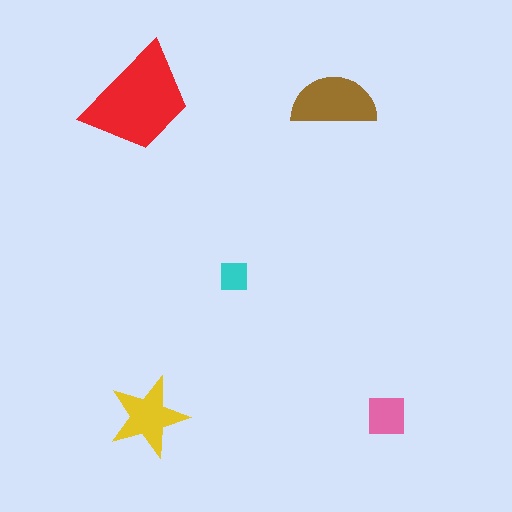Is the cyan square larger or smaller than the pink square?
Smaller.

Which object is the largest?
The red trapezoid.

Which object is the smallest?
The cyan square.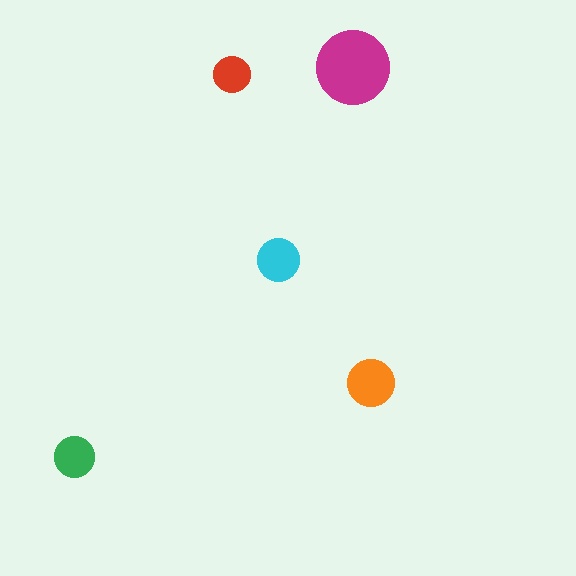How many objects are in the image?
There are 5 objects in the image.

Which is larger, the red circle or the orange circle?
The orange one.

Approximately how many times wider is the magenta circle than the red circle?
About 2 times wider.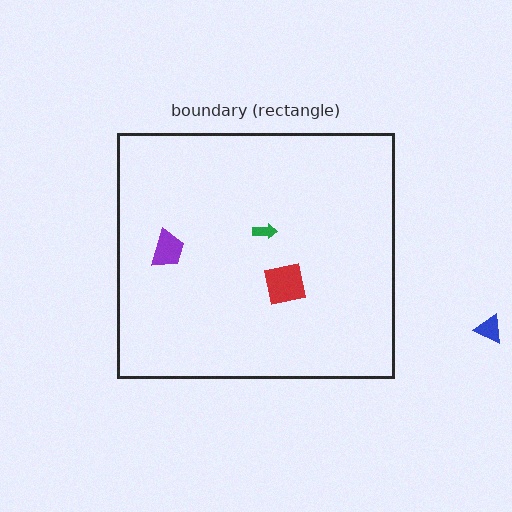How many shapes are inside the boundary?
3 inside, 1 outside.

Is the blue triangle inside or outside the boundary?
Outside.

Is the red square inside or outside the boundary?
Inside.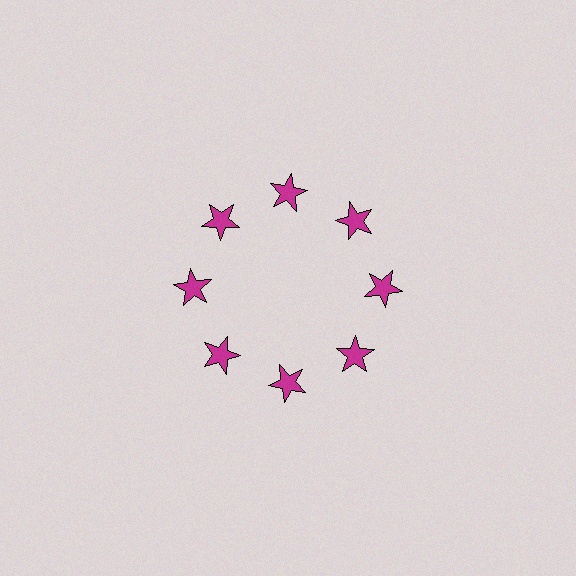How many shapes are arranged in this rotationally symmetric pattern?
There are 8 shapes, arranged in 8 groups of 1.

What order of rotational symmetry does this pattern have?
This pattern has 8-fold rotational symmetry.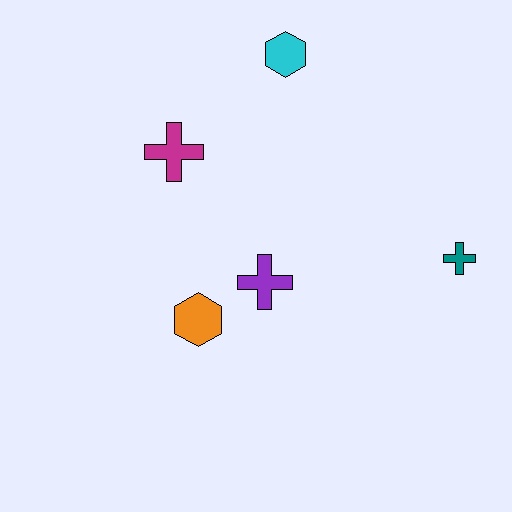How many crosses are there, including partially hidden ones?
There are 3 crosses.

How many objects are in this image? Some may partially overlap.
There are 5 objects.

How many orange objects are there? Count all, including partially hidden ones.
There is 1 orange object.